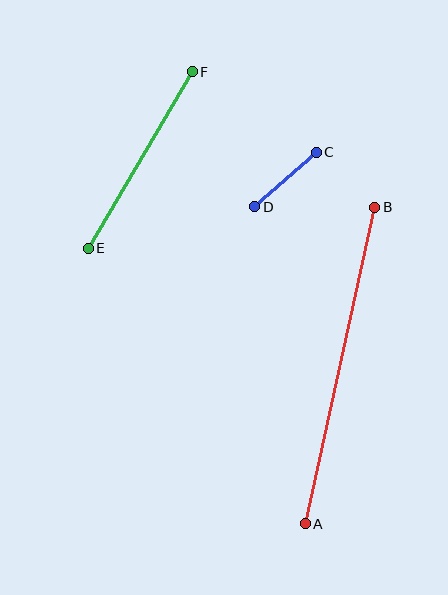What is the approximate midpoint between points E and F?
The midpoint is at approximately (140, 160) pixels.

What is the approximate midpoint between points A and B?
The midpoint is at approximately (340, 366) pixels.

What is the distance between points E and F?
The distance is approximately 205 pixels.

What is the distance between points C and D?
The distance is approximately 82 pixels.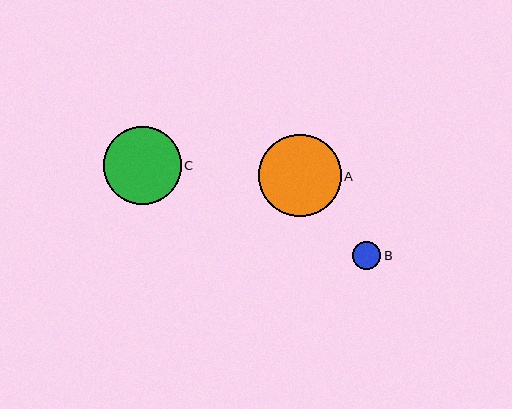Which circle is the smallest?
Circle B is the smallest with a size of approximately 28 pixels.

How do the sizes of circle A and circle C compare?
Circle A and circle C are approximately the same size.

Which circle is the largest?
Circle A is the largest with a size of approximately 82 pixels.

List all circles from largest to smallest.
From largest to smallest: A, C, B.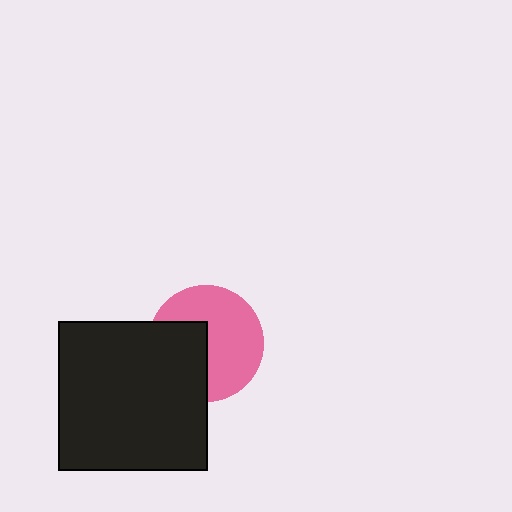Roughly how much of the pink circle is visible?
About half of it is visible (roughly 62%).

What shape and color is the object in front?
The object in front is a black square.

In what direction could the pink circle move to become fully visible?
The pink circle could move right. That would shift it out from behind the black square entirely.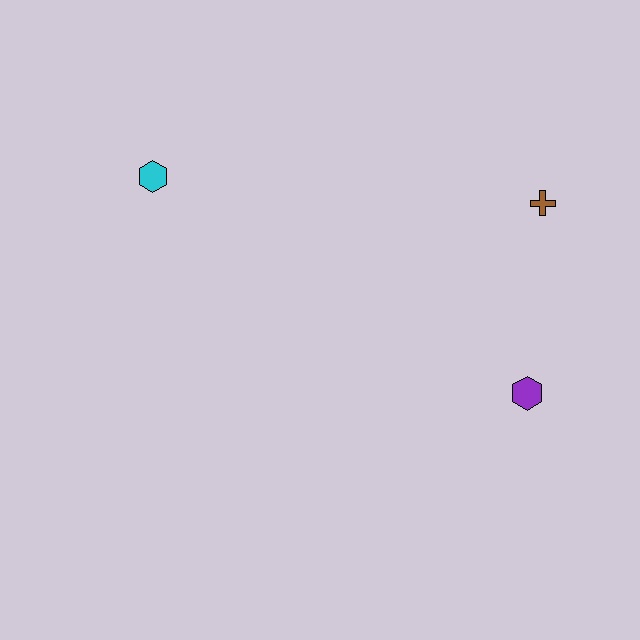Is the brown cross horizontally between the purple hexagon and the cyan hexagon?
No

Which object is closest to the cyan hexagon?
The brown cross is closest to the cyan hexagon.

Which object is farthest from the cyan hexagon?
The purple hexagon is farthest from the cyan hexagon.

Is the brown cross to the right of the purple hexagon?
Yes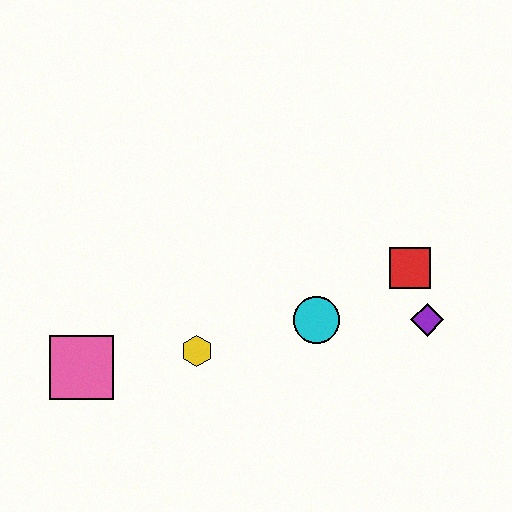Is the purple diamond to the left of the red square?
No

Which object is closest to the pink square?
The yellow hexagon is closest to the pink square.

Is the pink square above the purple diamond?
No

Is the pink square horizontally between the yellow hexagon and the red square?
No